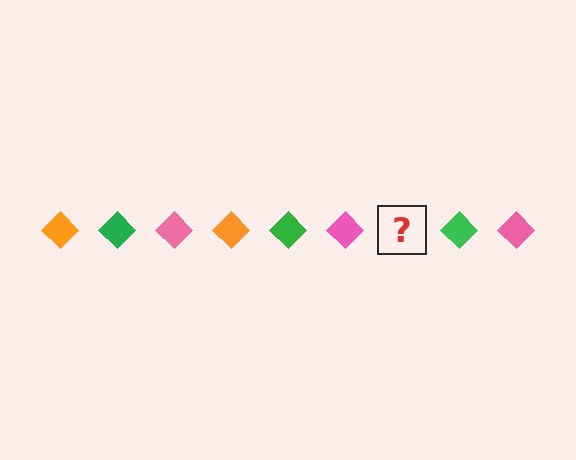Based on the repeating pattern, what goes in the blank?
The blank should be an orange diamond.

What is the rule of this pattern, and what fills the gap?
The rule is that the pattern cycles through orange, green, pink diamonds. The gap should be filled with an orange diamond.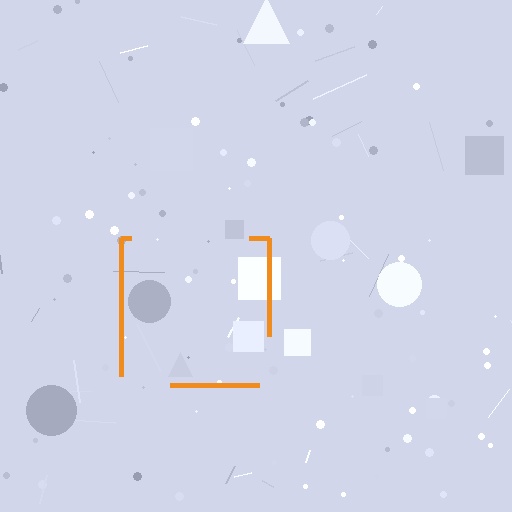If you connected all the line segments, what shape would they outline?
They would outline a square.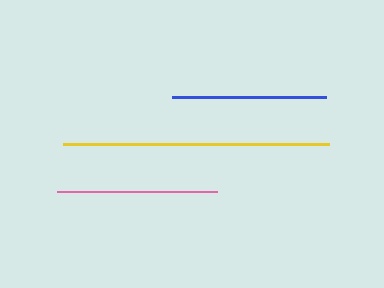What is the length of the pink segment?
The pink segment is approximately 160 pixels long.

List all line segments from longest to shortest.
From longest to shortest: yellow, pink, blue.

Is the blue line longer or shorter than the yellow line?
The yellow line is longer than the blue line.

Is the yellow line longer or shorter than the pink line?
The yellow line is longer than the pink line.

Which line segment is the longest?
The yellow line is the longest at approximately 266 pixels.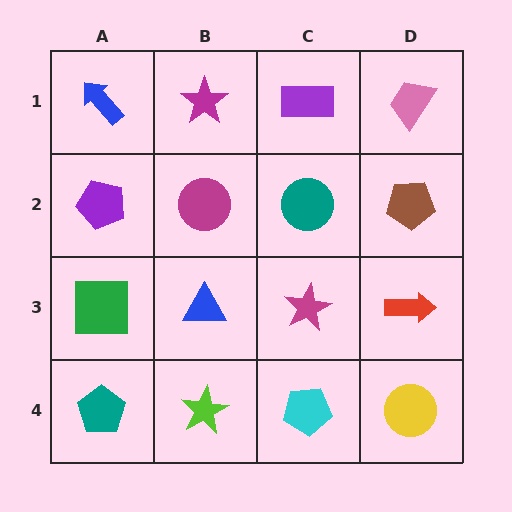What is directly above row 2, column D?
A pink trapezoid.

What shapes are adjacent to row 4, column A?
A green square (row 3, column A), a lime star (row 4, column B).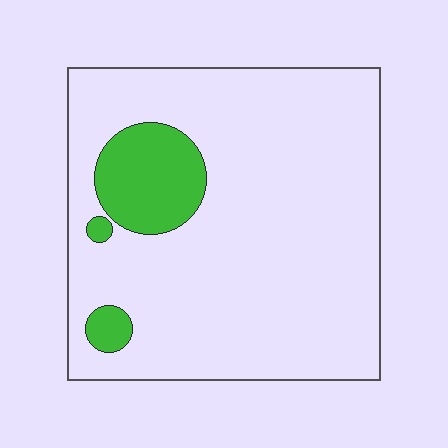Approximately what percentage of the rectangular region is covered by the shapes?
Approximately 15%.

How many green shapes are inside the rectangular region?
3.